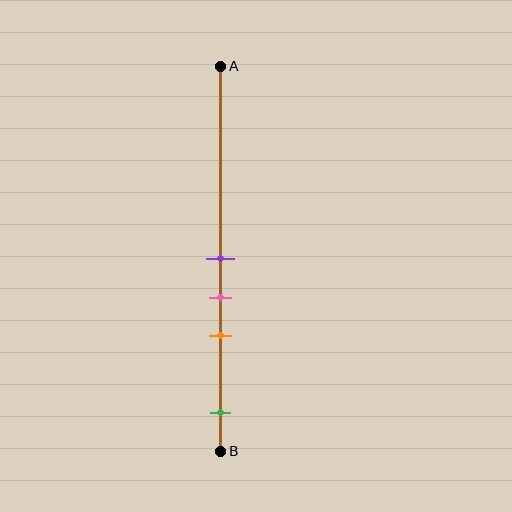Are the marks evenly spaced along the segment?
No, the marks are not evenly spaced.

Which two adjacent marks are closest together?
The purple and pink marks are the closest adjacent pair.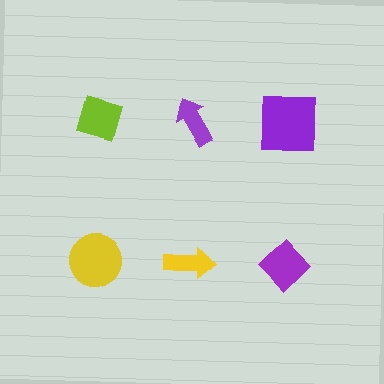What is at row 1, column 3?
A purple square.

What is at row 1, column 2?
A purple arrow.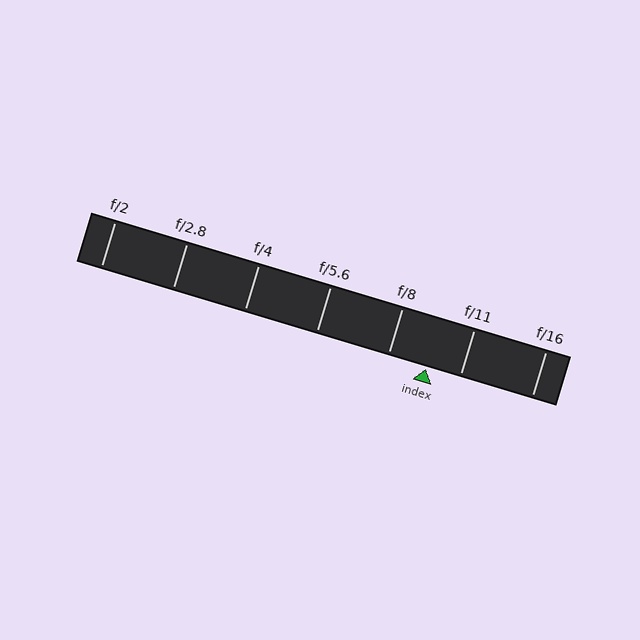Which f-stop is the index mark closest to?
The index mark is closest to f/11.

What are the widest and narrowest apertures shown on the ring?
The widest aperture shown is f/2 and the narrowest is f/16.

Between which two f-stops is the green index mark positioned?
The index mark is between f/8 and f/11.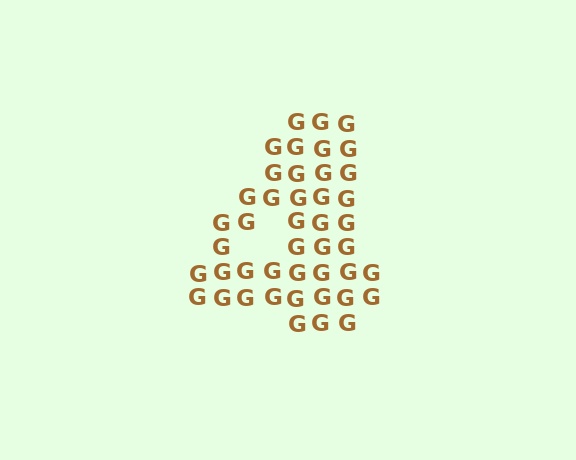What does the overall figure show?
The overall figure shows the digit 4.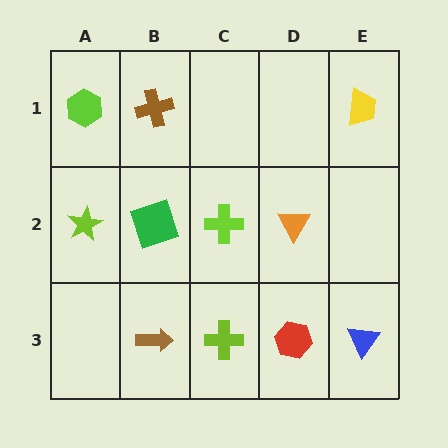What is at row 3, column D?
A red hexagon.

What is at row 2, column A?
A lime star.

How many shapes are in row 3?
4 shapes.